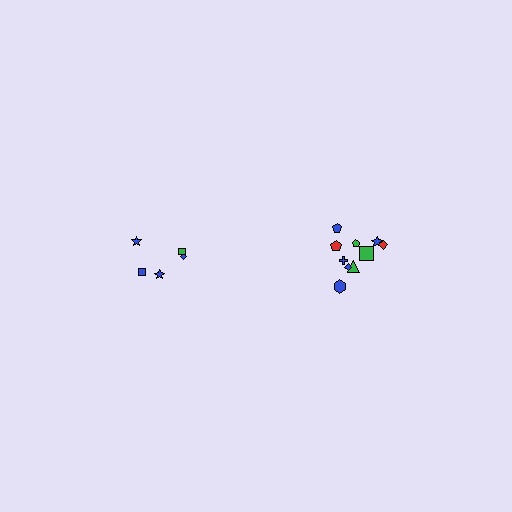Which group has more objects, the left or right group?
The right group.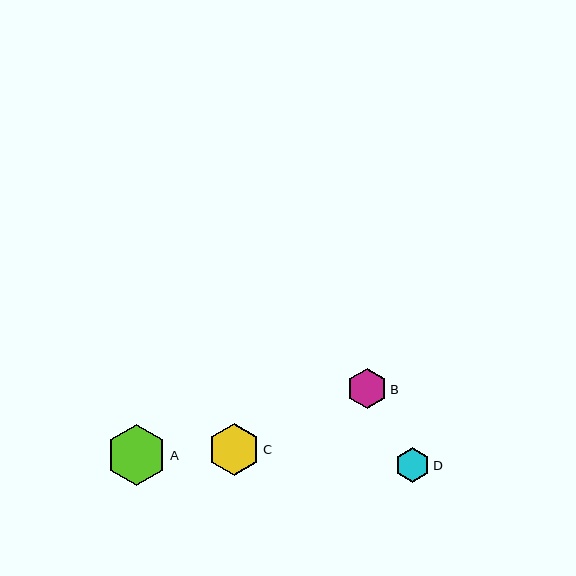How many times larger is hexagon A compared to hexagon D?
Hexagon A is approximately 1.7 times the size of hexagon D.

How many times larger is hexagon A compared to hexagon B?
Hexagon A is approximately 1.5 times the size of hexagon B.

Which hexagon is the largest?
Hexagon A is the largest with a size of approximately 60 pixels.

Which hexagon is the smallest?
Hexagon D is the smallest with a size of approximately 35 pixels.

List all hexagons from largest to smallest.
From largest to smallest: A, C, B, D.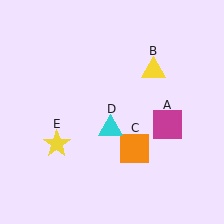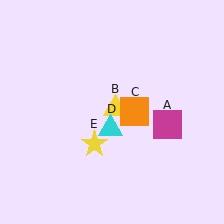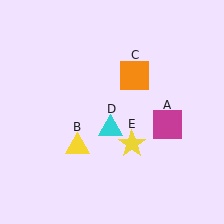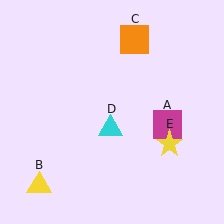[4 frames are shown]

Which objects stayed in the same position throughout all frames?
Magenta square (object A) and cyan triangle (object D) remained stationary.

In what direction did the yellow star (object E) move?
The yellow star (object E) moved right.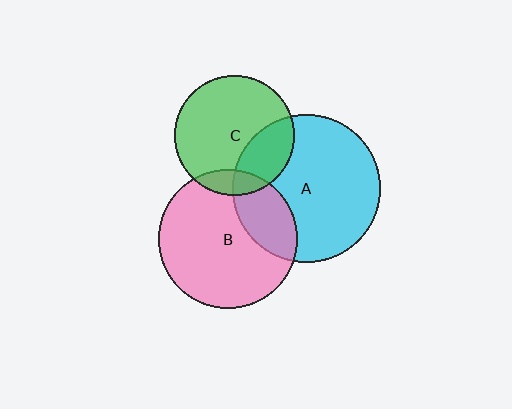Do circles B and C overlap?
Yes.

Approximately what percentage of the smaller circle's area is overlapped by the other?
Approximately 10%.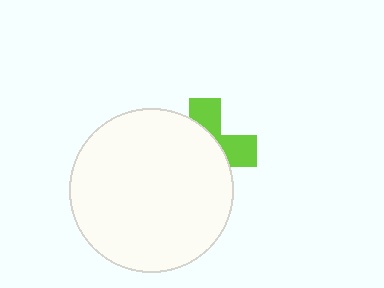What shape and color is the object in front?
The object in front is a white circle.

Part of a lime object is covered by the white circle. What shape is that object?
It is a cross.